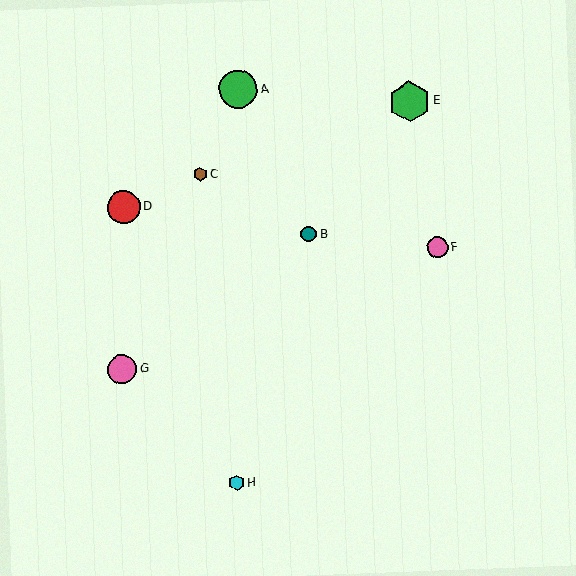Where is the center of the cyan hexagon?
The center of the cyan hexagon is at (237, 483).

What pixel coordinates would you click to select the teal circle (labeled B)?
Click at (309, 234) to select the teal circle B.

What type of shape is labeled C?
Shape C is a brown hexagon.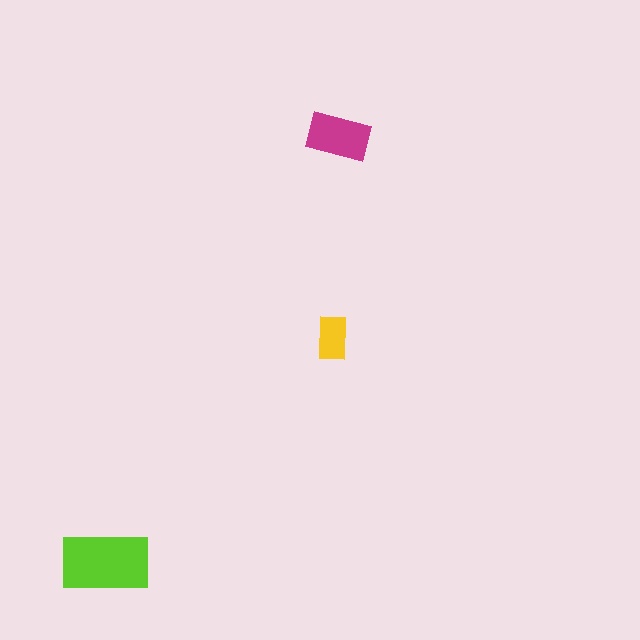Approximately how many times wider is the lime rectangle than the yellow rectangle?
About 2 times wider.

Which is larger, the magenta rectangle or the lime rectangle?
The lime one.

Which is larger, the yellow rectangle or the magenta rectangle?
The magenta one.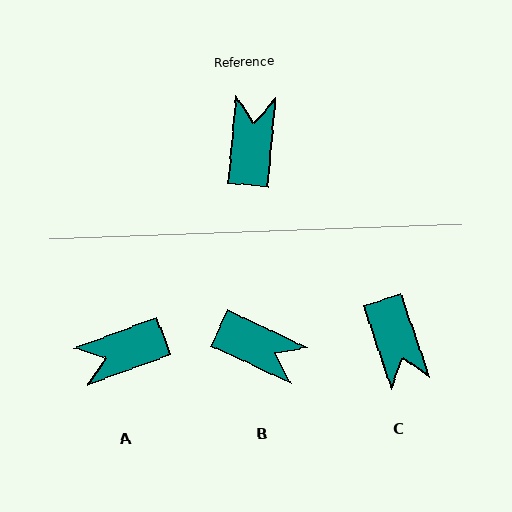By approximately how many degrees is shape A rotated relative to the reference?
Approximately 116 degrees counter-clockwise.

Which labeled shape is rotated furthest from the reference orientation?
C, about 156 degrees away.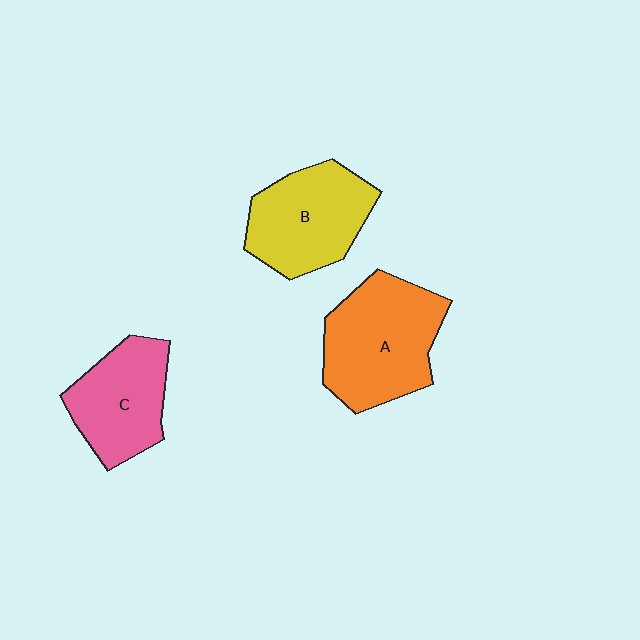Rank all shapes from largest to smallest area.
From largest to smallest: A (orange), B (yellow), C (pink).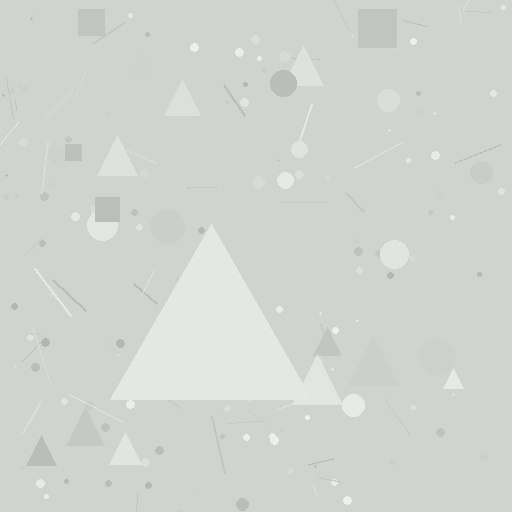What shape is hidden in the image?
A triangle is hidden in the image.